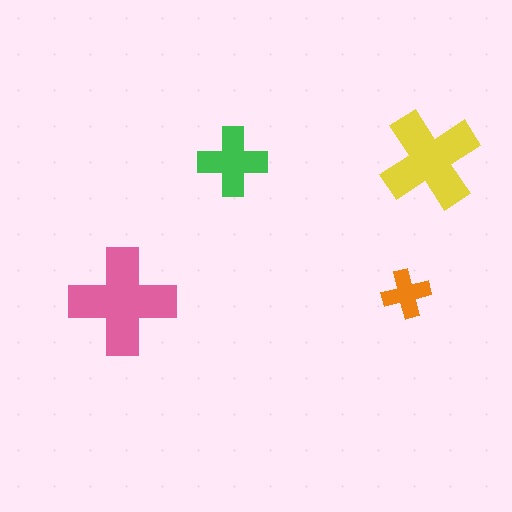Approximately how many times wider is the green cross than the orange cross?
About 1.5 times wider.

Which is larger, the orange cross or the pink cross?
The pink one.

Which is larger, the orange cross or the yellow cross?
The yellow one.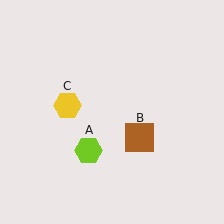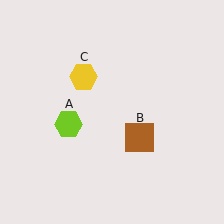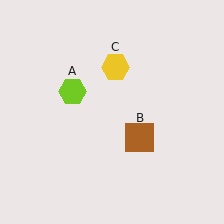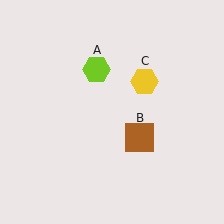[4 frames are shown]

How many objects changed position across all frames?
2 objects changed position: lime hexagon (object A), yellow hexagon (object C).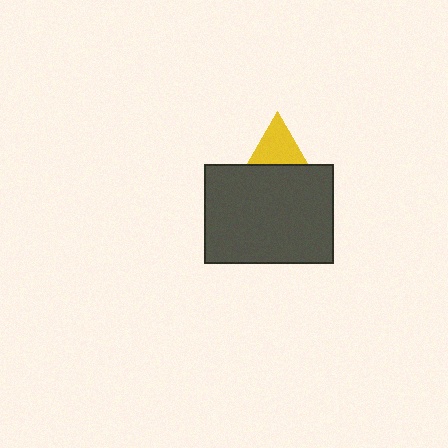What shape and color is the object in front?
The object in front is a dark gray rectangle.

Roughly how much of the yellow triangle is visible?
A small part of it is visible (roughly 32%).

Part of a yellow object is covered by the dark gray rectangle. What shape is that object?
It is a triangle.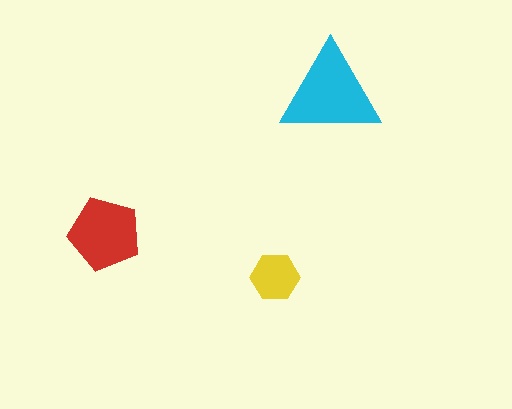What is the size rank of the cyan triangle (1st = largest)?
1st.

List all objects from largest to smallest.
The cyan triangle, the red pentagon, the yellow hexagon.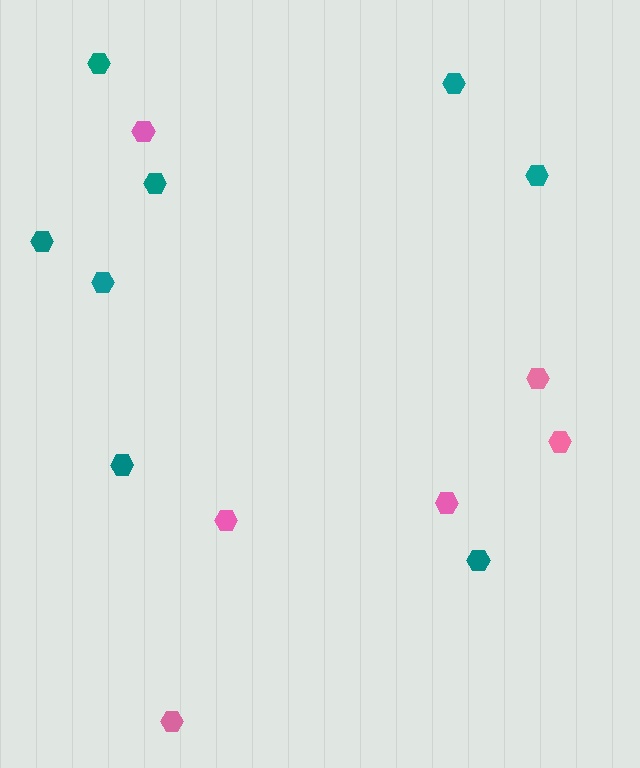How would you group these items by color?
There are 2 groups: one group of teal hexagons (8) and one group of pink hexagons (6).